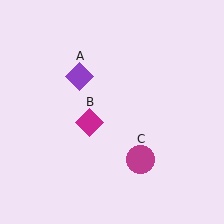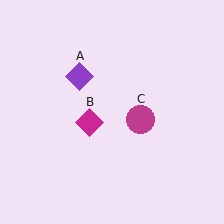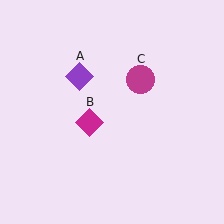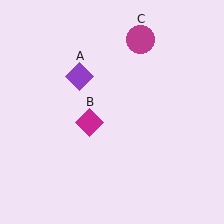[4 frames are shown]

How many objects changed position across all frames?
1 object changed position: magenta circle (object C).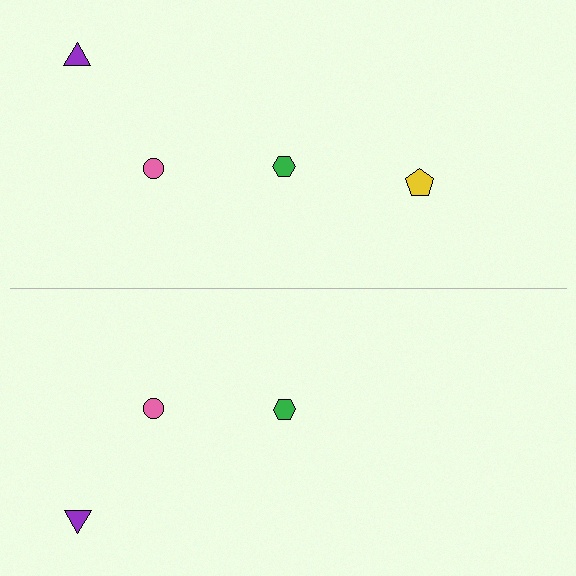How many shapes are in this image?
There are 7 shapes in this image.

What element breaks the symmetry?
A yellow pentagon is missing from the bottom side.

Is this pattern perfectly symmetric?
No, the pattern is not perfectly symmetric. A yellow pentagon is missing from the bottom side.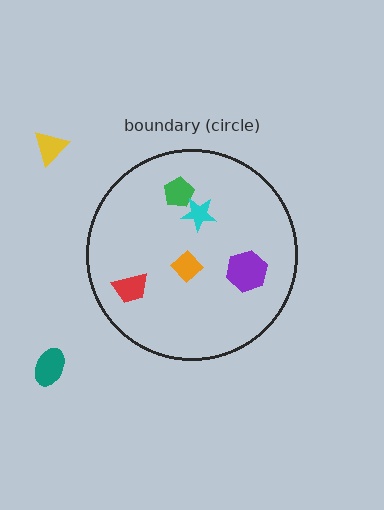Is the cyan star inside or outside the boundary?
Inside.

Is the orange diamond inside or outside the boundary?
Inside.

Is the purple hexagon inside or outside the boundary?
Inside.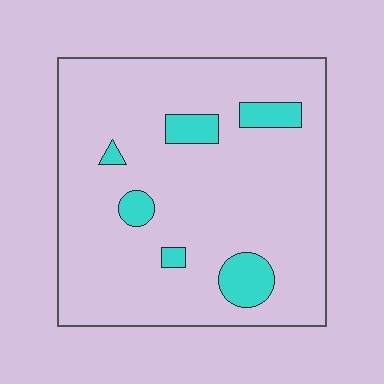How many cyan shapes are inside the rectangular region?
6.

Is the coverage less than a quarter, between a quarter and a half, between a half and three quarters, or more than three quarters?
Less than a quarter.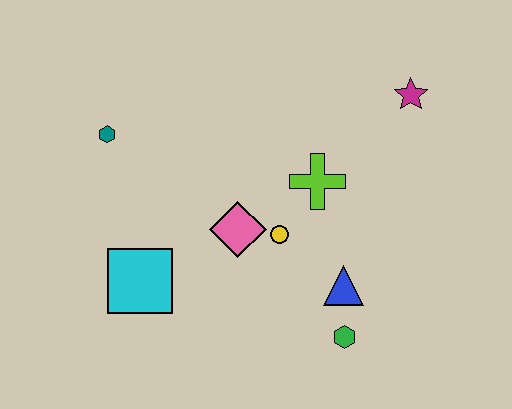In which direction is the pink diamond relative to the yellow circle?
The pink diamond is to the left of the yellow circle.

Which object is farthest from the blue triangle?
The teal hexagon is farthest from the blue triangle.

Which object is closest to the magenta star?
The lime cross is closest to the magenta star.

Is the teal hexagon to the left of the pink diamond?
Yes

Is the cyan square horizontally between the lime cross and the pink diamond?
No